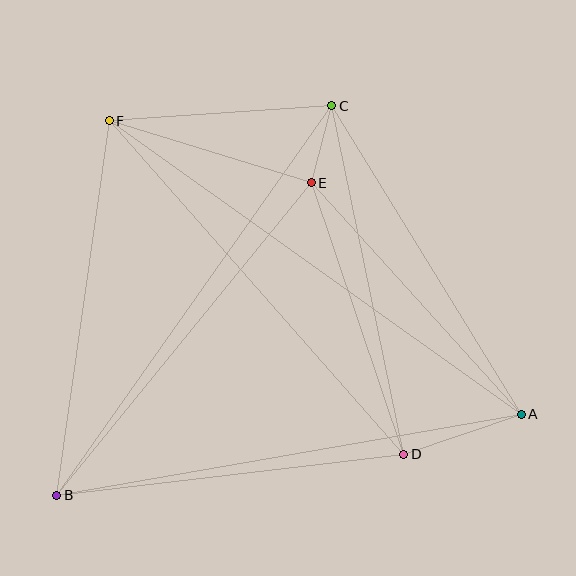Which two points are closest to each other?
Points C and E are closest to each other.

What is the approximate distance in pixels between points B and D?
The distance between B and D is approximately 349 pixels.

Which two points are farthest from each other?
Points A and F are farthest from each other.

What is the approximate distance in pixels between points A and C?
The distance between A and C is approximately 362 pixels.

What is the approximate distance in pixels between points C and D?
The distance between C and D is approximately 356 pixels.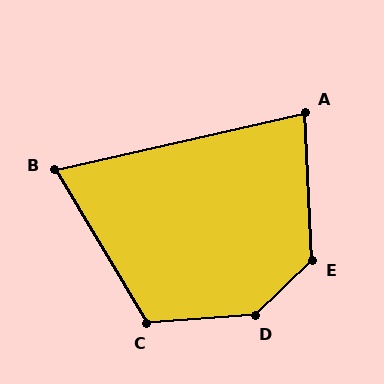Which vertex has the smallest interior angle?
B, at approximately 72 degrees.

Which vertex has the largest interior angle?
D, at approximately 140 degrees.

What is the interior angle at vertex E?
Approximately 131 degrees (obtuse).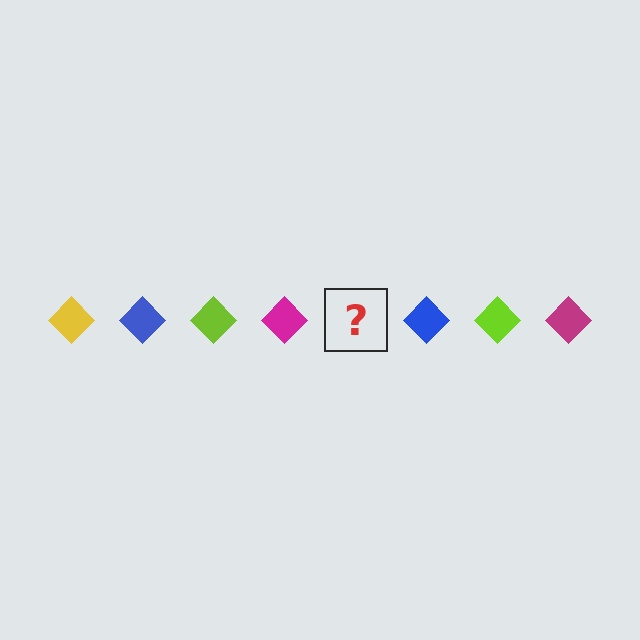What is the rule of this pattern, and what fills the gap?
The rule is that the pattern cycles through yellow, blue, lime, magenta diamonds. The gap should be filled with a yellow diamond.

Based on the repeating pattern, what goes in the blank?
The blank should be a yellow diamond.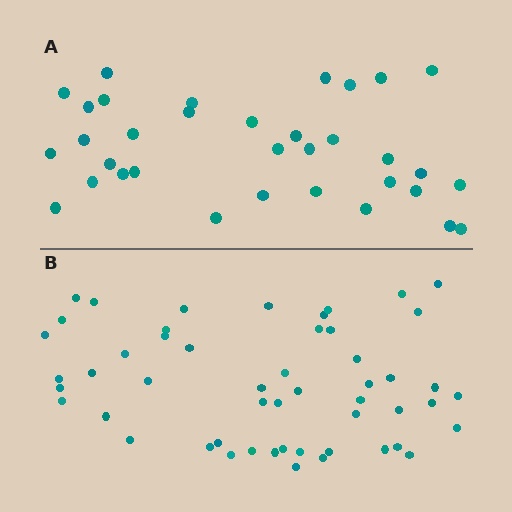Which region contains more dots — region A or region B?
Region B (the bottom region) has more dots.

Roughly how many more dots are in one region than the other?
Region B has approximately 20 more dots than region A.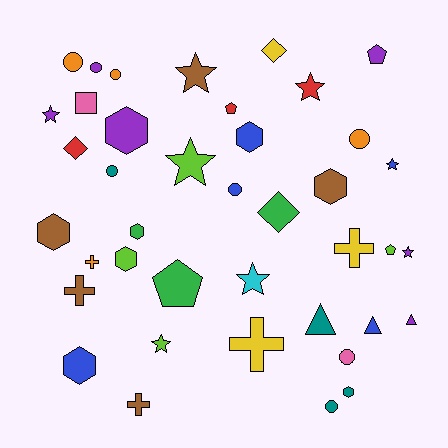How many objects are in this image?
There are 40 objects.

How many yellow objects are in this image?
There are 3 yellow objects.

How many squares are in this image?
There is 1 square.